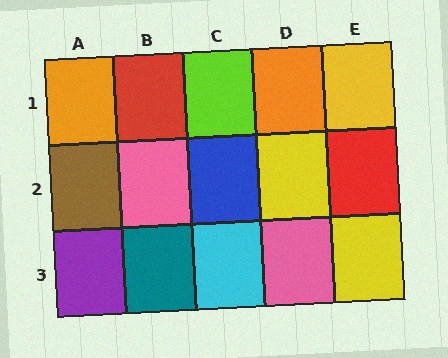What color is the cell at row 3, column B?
Teal.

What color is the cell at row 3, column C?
Cyan.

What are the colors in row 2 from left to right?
Brown, pink, blue, yellow, red.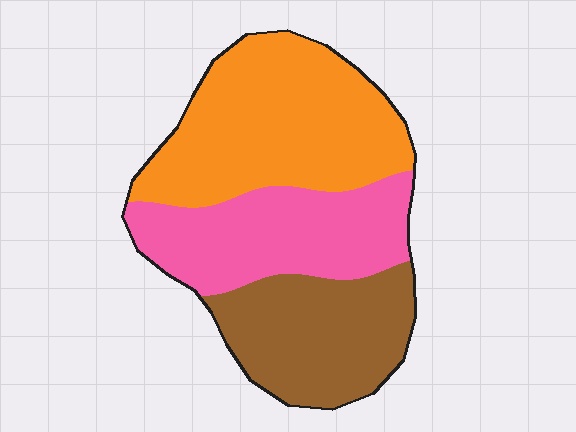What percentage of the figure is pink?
Pink covers about 30% of the figure.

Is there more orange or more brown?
Orange.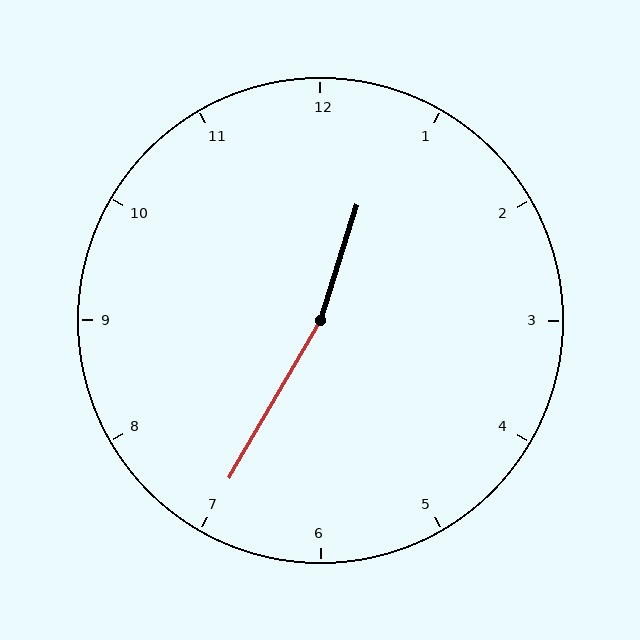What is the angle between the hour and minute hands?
Approximately 168 degrees.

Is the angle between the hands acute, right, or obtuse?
It is obtuse.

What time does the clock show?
12:35.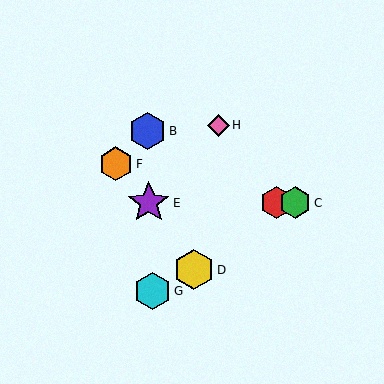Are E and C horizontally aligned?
Yes, both are at y≈203.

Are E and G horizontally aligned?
No, E is at y≈203 and G is at y≈291.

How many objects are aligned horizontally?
3 objects (A, C, E) are aligned horizontally.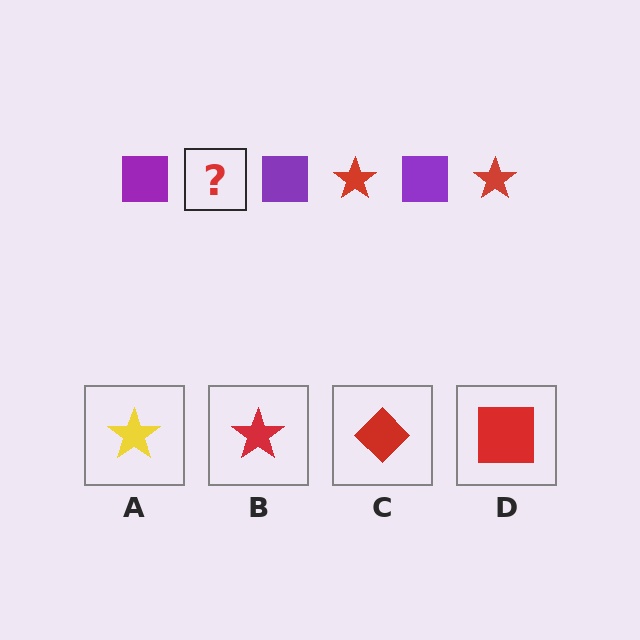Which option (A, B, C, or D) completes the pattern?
B.